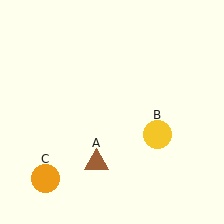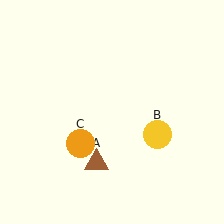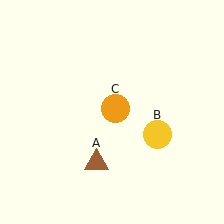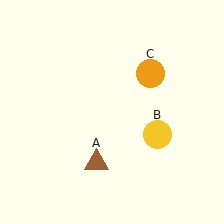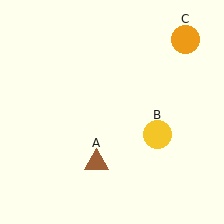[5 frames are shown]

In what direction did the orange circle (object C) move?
The orange circle (object C) moved up and to the right.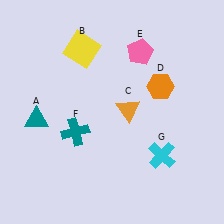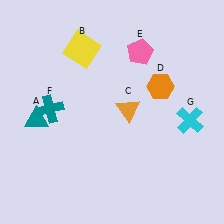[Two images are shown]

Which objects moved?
The objects that moved are: the teal cross (F), the cyan cross (G).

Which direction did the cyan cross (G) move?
The cyan cross (G) moved up.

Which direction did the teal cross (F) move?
The teal cross (F) moved left.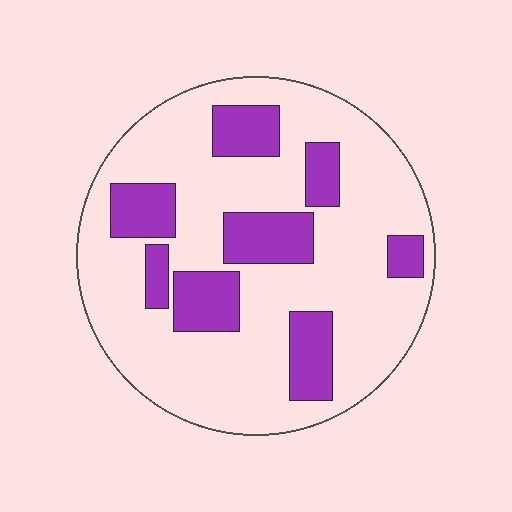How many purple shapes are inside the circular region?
8.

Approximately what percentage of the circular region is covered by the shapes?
Approximately 25%.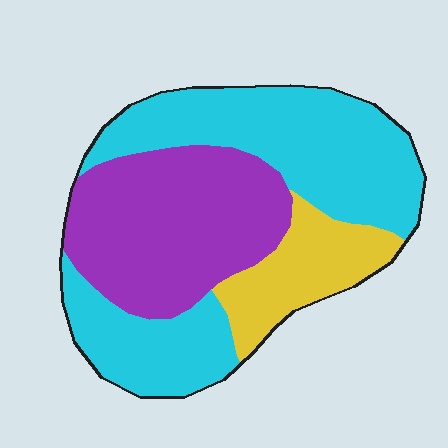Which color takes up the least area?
Yellow, at roughly 15%.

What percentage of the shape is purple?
Purple takes up about one third (1/3) of the shape.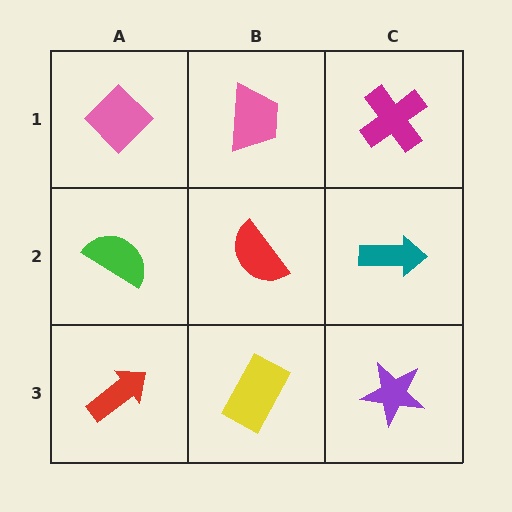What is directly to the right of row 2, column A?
A red semicircle.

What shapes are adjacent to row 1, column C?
A teal arrow (row 2, column C), a pink trapezoid (row 1, column B).